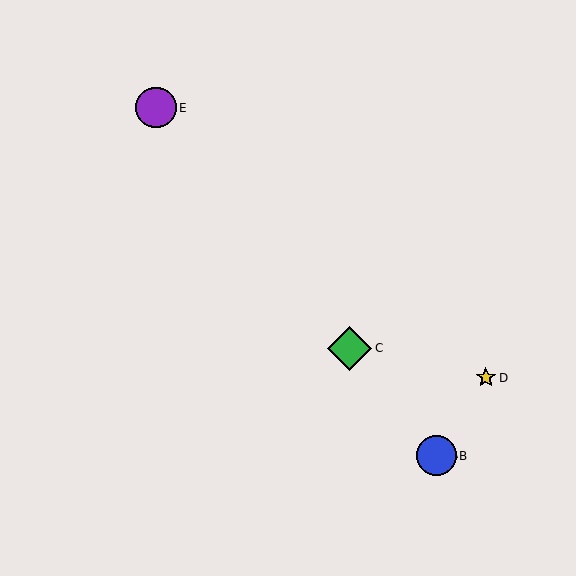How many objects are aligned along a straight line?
4 objects (A, B, C, E) are aligned along a straight line.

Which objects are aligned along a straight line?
Objects A, B, C, E are aligned along a straight line.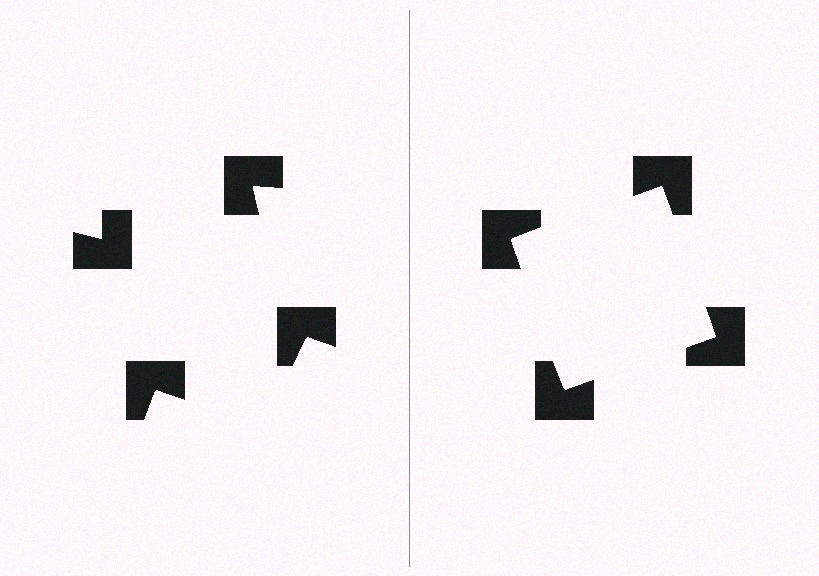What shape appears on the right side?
An illusory square.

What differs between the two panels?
The notched squares are positioned identically on both sides; only the wedge orientations differ. On the right they align to a square; on the left they are misaligned.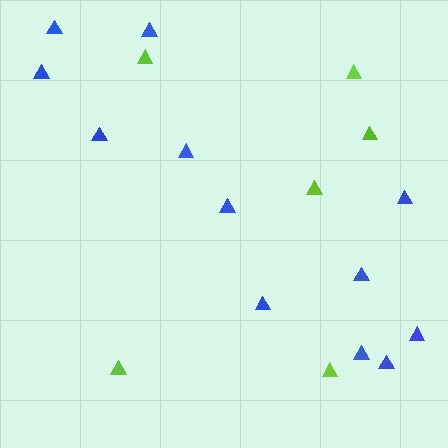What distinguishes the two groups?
There are 2 groups: one group of lime triangles (6) and one group of blue triangles (12).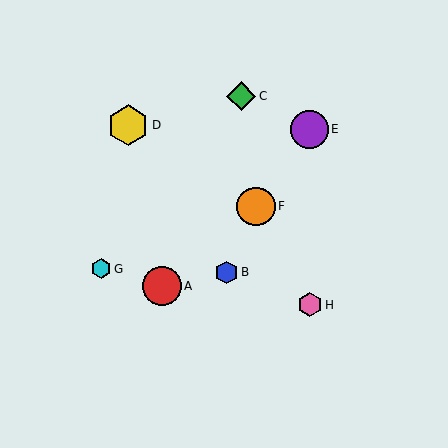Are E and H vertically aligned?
Yes, both are at x≈310.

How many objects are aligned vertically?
2 objects (E, H) are aligned vertically.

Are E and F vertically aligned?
No, E is at x≈310 and F is at x≈256.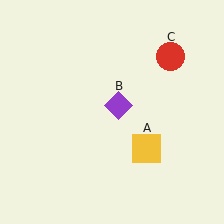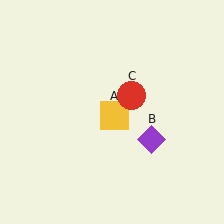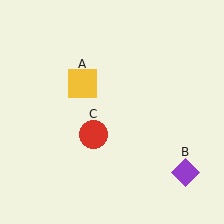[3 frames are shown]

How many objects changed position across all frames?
3 objects changed position: yellow square (object A), purple diamond (object B), red circle (object C).